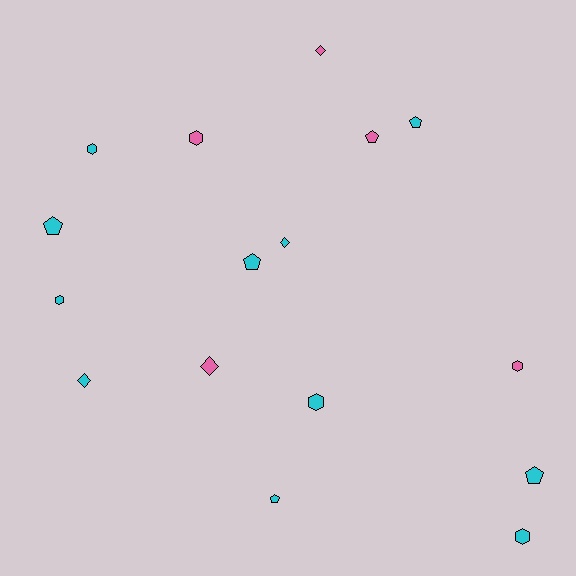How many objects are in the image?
There are 16 objects.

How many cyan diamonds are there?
There are 2 cyan diamonds.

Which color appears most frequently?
Cyan, with 11 objects.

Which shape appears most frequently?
Pentagon, with 6 objects.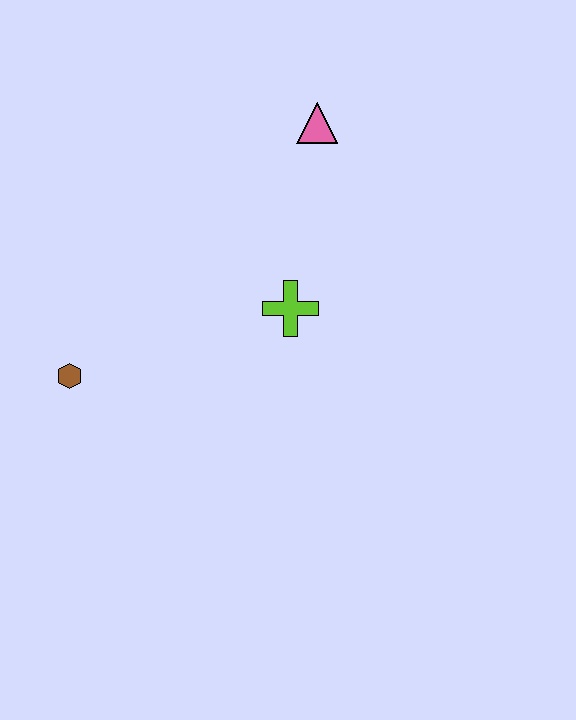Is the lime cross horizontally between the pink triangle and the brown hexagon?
Yes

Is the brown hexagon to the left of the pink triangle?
Yes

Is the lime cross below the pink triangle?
Yes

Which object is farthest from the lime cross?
The brown hexagon is farthest from the lime cross.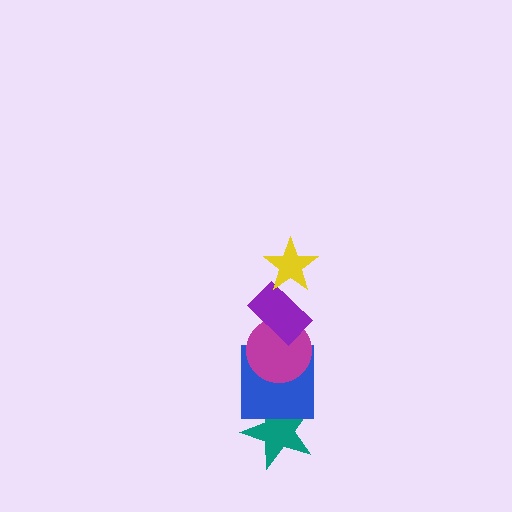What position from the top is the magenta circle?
The magenta circle is 3rd from the top.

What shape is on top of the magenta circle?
The purple rectangle is on top of the magenta circle.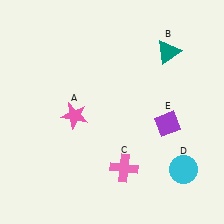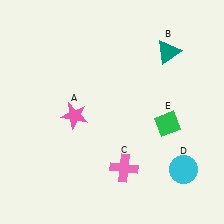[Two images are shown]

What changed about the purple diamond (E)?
In Image 1, E is purple. In Image 2, it changed to green.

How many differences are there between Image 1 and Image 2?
There is 1 difference between the two images.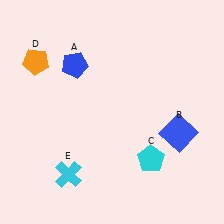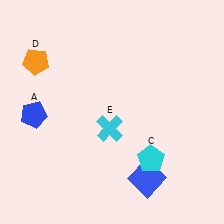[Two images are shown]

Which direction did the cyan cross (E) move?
The cyan cross (E) moved up.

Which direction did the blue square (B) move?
The blue square (B) moved down.